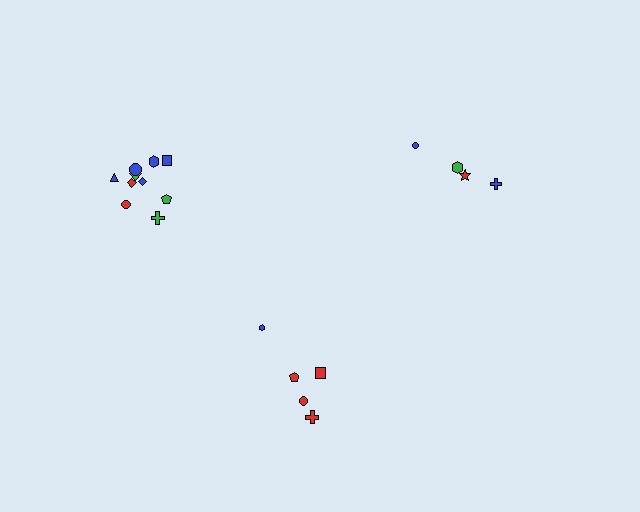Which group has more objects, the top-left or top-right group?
The top-left group.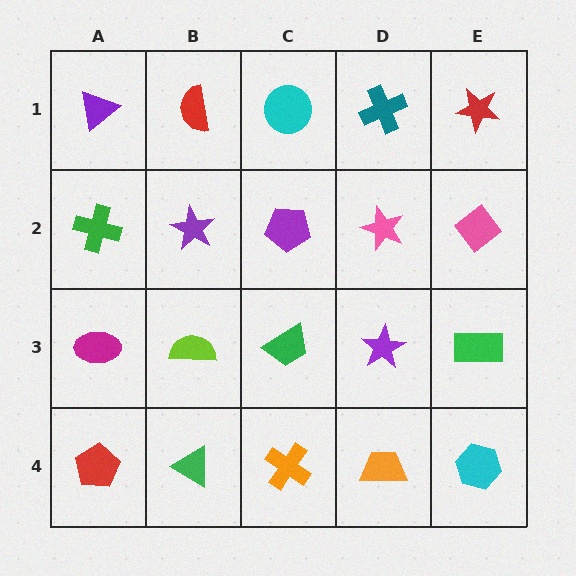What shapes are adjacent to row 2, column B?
A red semicircle (row 1, column B), a lime semicircle (row 3, column B), a green cross (row 2, column A), a purple pentagon (row 2, column C).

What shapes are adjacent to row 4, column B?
A lime semicircle (row 3, column B), a red pentagon (row 4, column A), an orange cross (row 4, column C).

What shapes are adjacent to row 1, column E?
A pink diamond (row 2, column E), a teal cross (row 1, column D).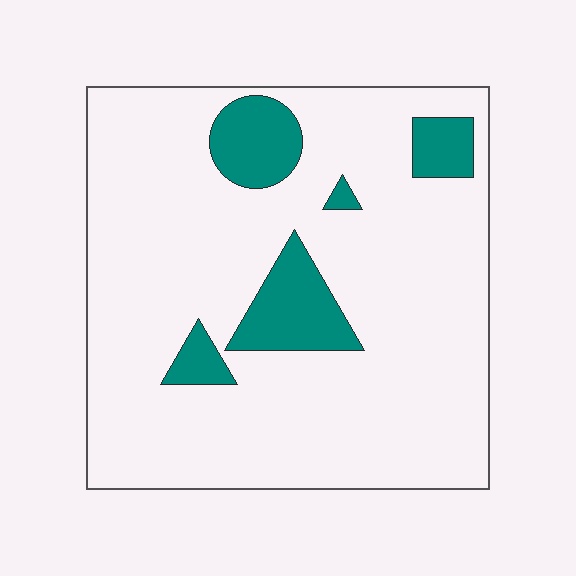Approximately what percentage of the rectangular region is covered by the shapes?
Approximately 15%.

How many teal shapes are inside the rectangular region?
5.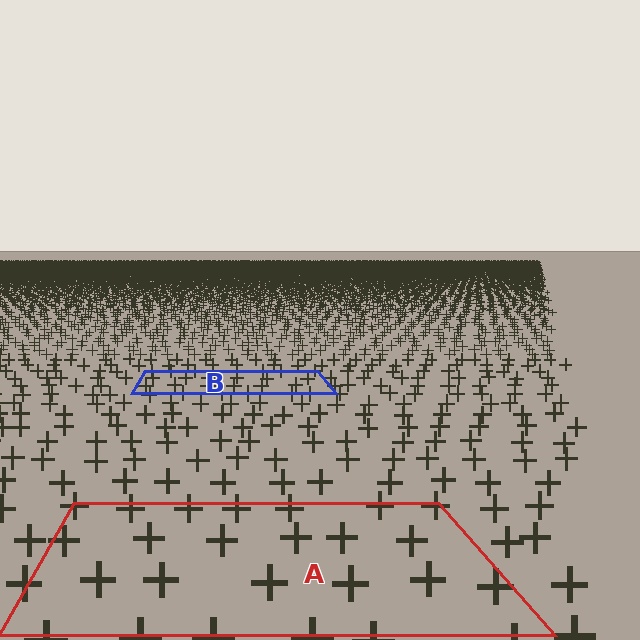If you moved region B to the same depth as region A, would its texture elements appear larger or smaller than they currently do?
They would appear larger. At a closer depth, the same texture elements are projected at a bigger on-screen size.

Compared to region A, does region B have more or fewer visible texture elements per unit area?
Region B has more texture elements per unit area — they are packed more densely because it is farther away.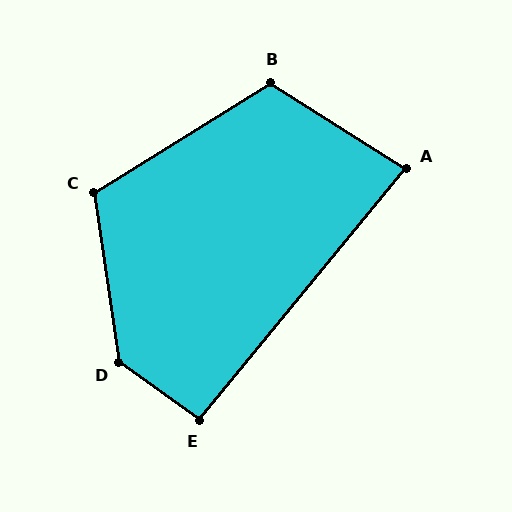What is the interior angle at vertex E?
Approximately 94 degrees (approximately right).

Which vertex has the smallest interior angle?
A, at approximately 83 degrees.